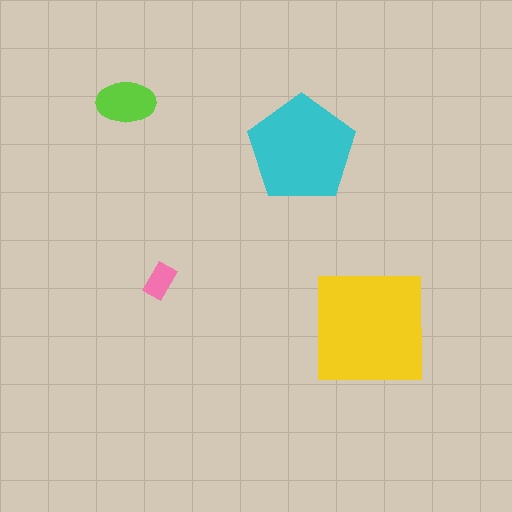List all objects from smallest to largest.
The pink rectangle, the lime ellipse, the cyan pentagon, the yellow square.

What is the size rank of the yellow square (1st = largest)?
1st.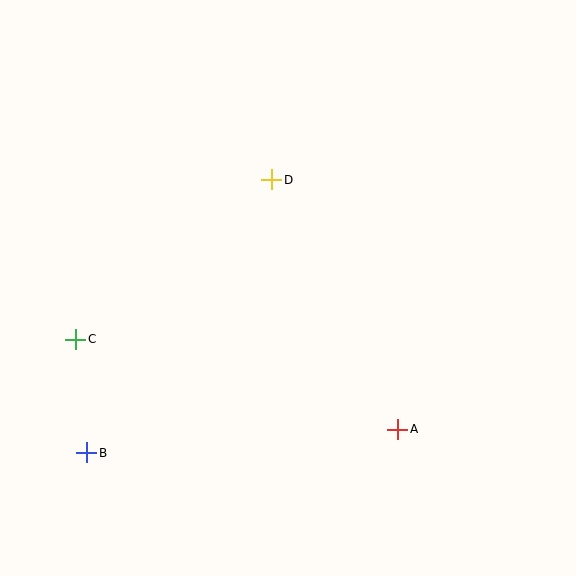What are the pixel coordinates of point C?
Point C is at (76, 339).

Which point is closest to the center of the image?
Point D at (272, 180) is closest to the center.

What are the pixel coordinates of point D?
Point D is at (272, 180).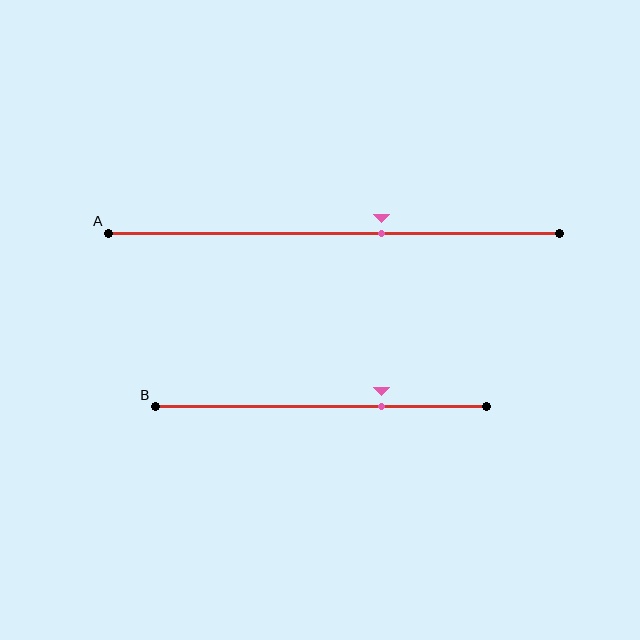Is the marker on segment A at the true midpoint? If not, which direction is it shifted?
No, the marker on segment A is shifted to the right by about 11% of the segment length.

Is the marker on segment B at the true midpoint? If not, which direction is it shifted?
No, the marker on segment B is shifted to the right by about 18% of the segment length.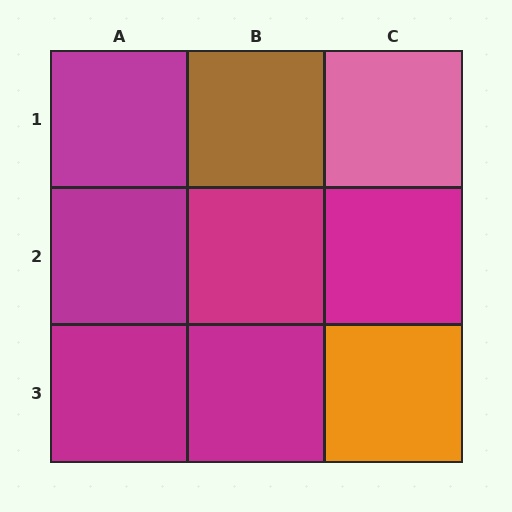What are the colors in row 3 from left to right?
Magenta, magenta, orange.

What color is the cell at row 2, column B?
Magenta.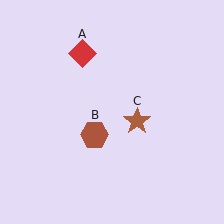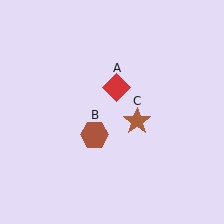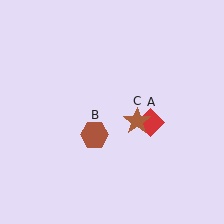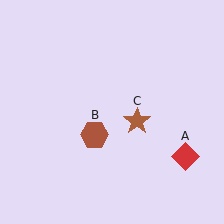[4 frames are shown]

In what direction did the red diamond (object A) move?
The red diamond (object A) moved down and to the right.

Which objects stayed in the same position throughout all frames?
Brown hexagon (object B) and brown star (object C) remained stationary.